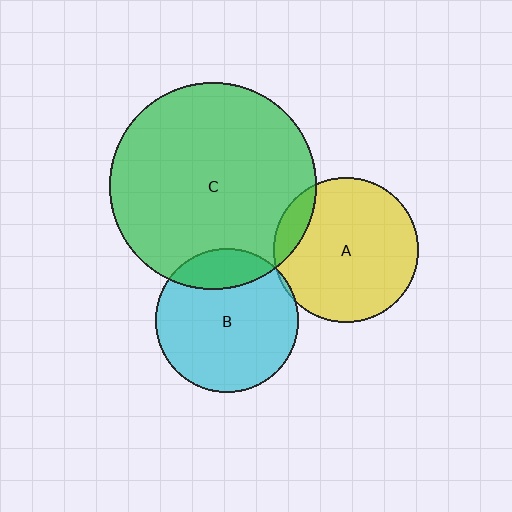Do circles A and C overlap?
Yes.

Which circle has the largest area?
Circle C (green).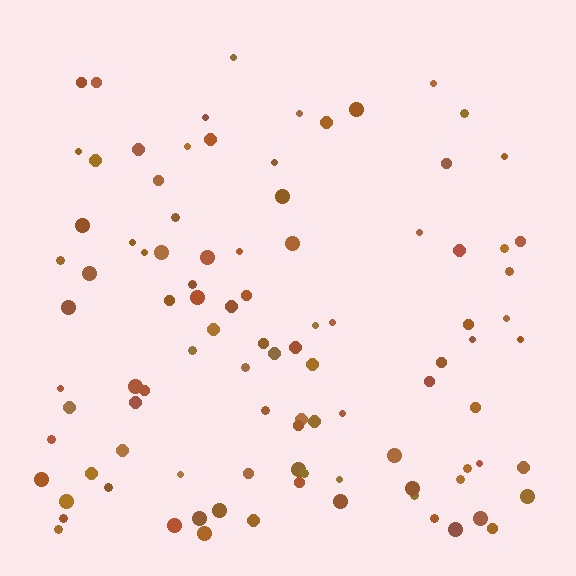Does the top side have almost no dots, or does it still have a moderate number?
Still a moderate number, just noticeably fewer than the bottom.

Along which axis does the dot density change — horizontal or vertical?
Vertical.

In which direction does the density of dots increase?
From top to bottom, with the bottom side densest.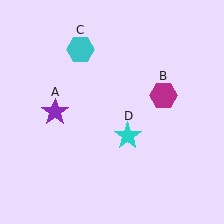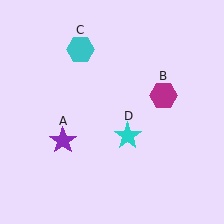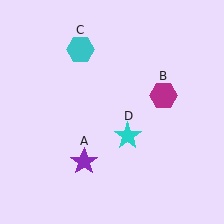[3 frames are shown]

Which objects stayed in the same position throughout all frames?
Magenta hexagon (object B) and cyan hexagon (object C) and cyan star (object D) remained stationary.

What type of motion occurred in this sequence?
The purple star (object A) rotated counterclockwise around the center of the scene.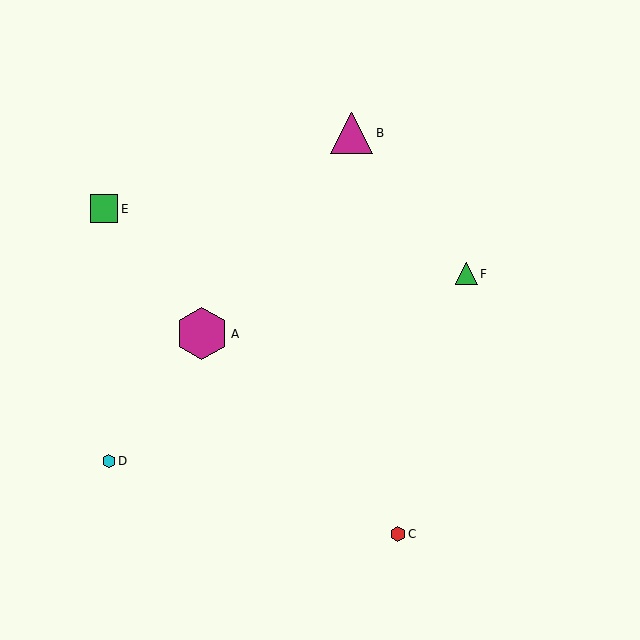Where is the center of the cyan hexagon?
The center of the cyan hexagon is at (109, 461).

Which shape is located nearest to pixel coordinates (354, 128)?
The magenta triangle (labeled B) at (352, 133) is nearest to that location.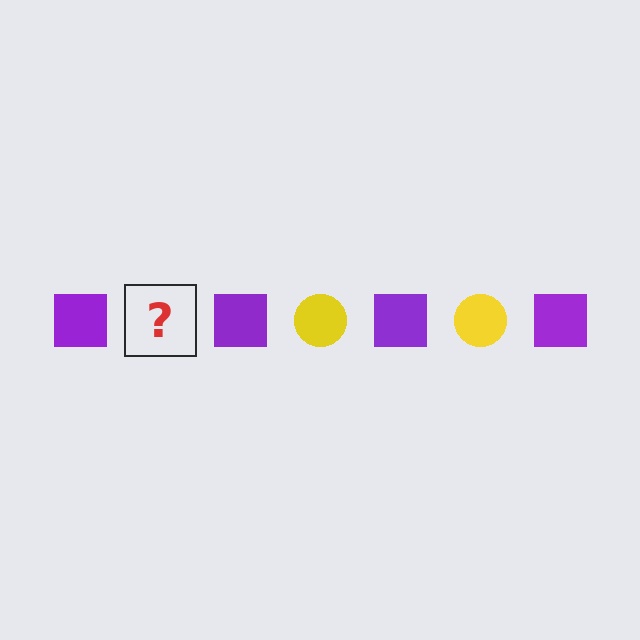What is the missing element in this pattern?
The missing element is a yellow circle.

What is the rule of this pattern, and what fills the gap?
The rule is that the pattern alternates between purple square and yellow circle. The gap should be filled with a yellow circle.